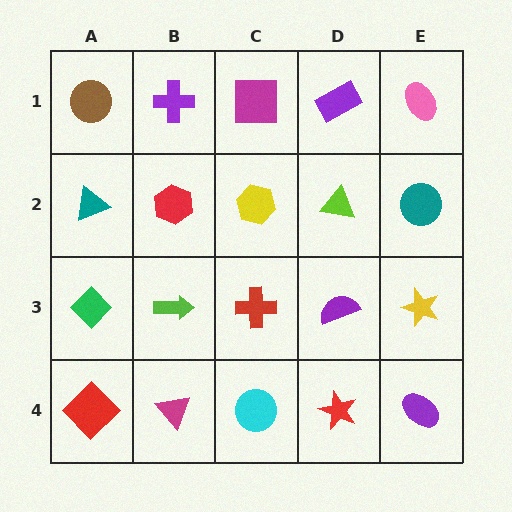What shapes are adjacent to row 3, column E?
A teal circle (row 2, column E), a purple ellipse (row 4, column E), a purple semicircle (row 3, column D).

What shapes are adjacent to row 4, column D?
A purple semicircle (row 3, column D), a cyan circle (row 4, column C), a purple ellipse (row 4, column E).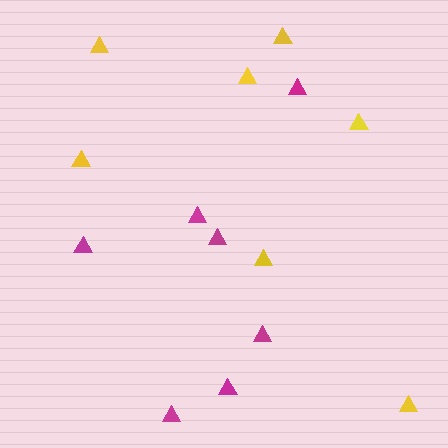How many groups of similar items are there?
There are 2 groups: one group of yellow triangles (7) and one group of magenta triangles (7).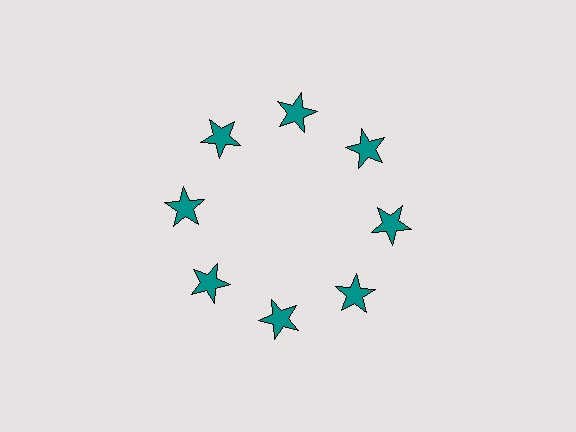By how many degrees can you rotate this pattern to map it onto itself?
The pattern maps onto itself every 45 degrees of rotation.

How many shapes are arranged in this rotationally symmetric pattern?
There are 8 shapes, arranged in 8 groups of 1.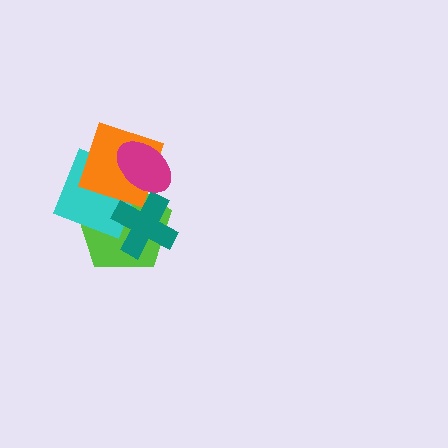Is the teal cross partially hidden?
No, no other shape covers it.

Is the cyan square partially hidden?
Yes, it is partially covered by another shape.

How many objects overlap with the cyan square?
4 objects overlap with the cyan square.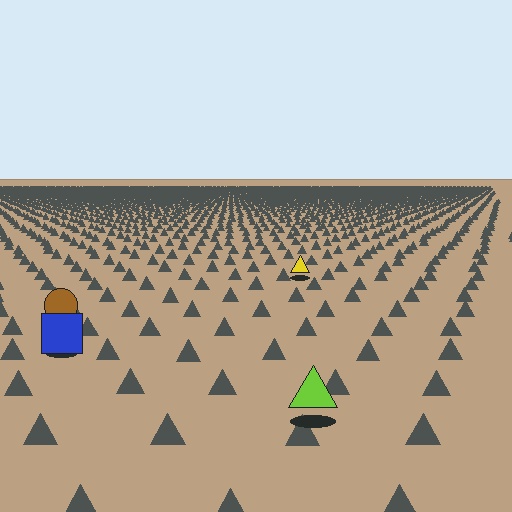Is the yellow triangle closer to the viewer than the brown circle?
No. The brown circle is closer — you can tell from the texture gradient: the ground texture is coarser near it.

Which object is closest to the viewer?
The lime triangle is closest. The texture marks near it are larger and more spread out.